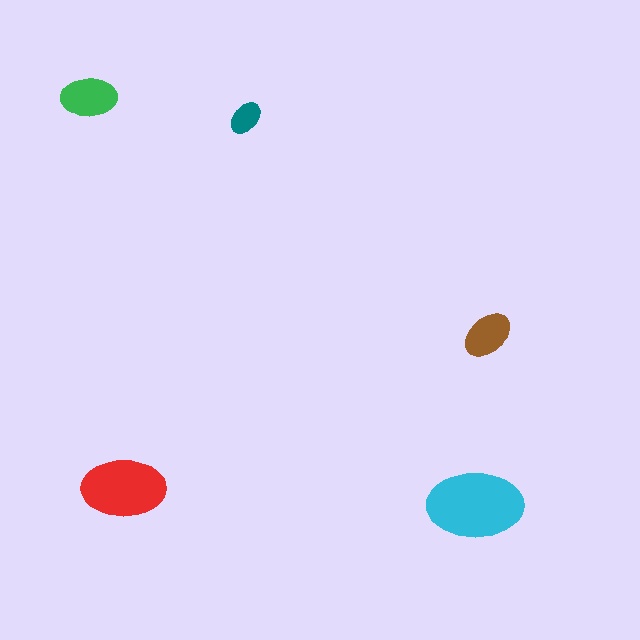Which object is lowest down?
The cyan ellipse is bottommost.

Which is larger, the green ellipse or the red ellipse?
The red one.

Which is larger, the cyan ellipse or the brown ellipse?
The cyan one.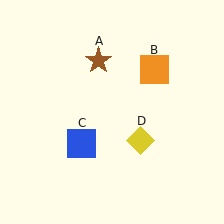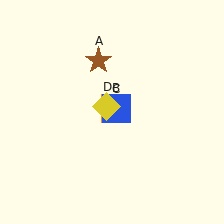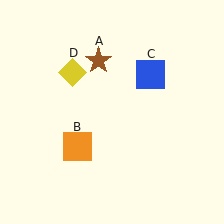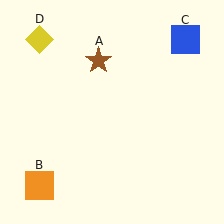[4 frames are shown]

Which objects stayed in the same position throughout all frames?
Brown star (object A) remained stationary.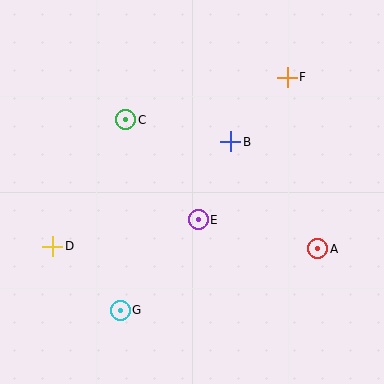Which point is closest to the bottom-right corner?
Point A is closest to the bottom-right corner.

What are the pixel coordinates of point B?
Point B is at (231, 142).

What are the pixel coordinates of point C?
Point C is at (126, 120).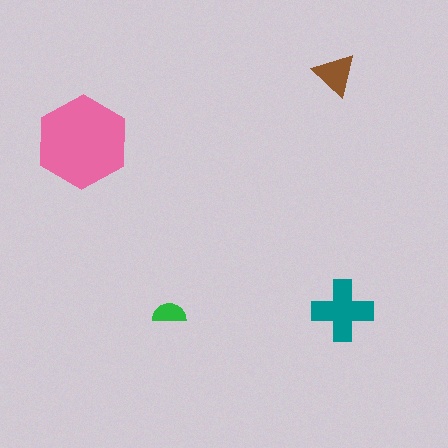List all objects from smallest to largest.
The green semicircle, the brown triangle, the teal cross, the pink hexagon.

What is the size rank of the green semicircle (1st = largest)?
4th.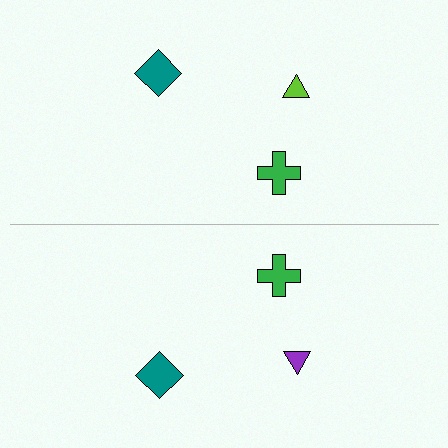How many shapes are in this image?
There are 6 shapes in this image.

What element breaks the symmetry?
The purple triangle on the bottom side breaks the symmetry — its mirror counterpart is lime.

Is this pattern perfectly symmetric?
No, the pattern is not perfectly symmetric. The purple triangle on the bottom side breaks the symmetry — its mirror counterpart is lime.